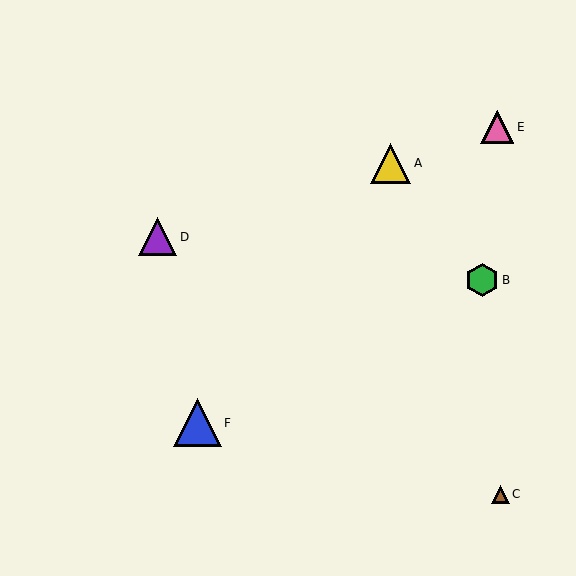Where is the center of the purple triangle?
The center of the purple triangle is at (158, 237).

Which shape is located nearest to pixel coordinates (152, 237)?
The purple triangle (labeled D) at (158, 237) is nearest to that location.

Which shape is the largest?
The blue triangle (labeled F) is the largest.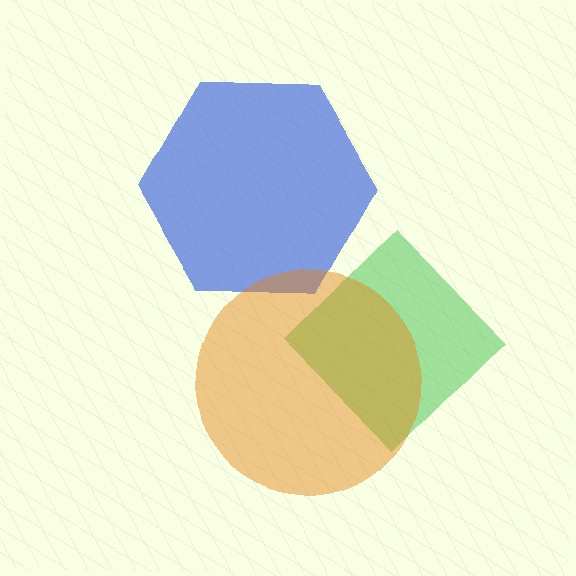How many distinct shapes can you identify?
There are 3 distinct shapes: a blue hexagon, a green diamond, an orange circle.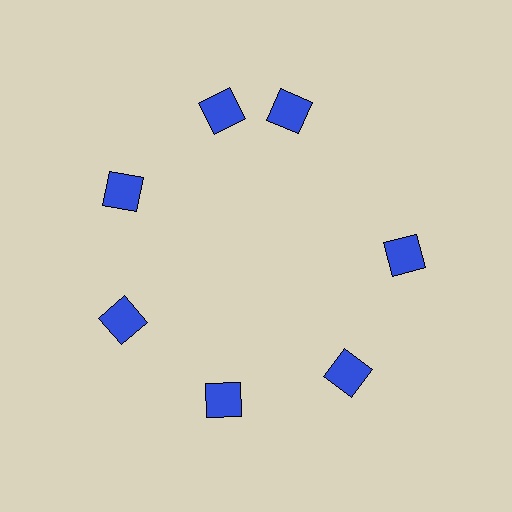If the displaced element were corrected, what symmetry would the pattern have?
It would have 7-fold rotational symmetry — the pattern would map onto itself every 51 degrees.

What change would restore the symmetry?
The symmetry would be restored by rotating it back into even spacing with its neighbors so that all 7 diamonds sit at equal angles and equal distance from the center.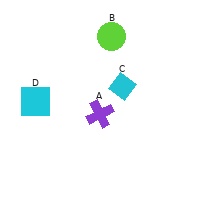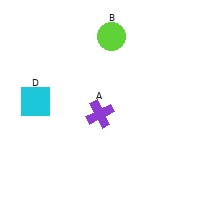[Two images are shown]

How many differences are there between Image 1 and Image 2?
There is 1 difference between the two images.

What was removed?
The cyan diamond (C) was removed in Image 2.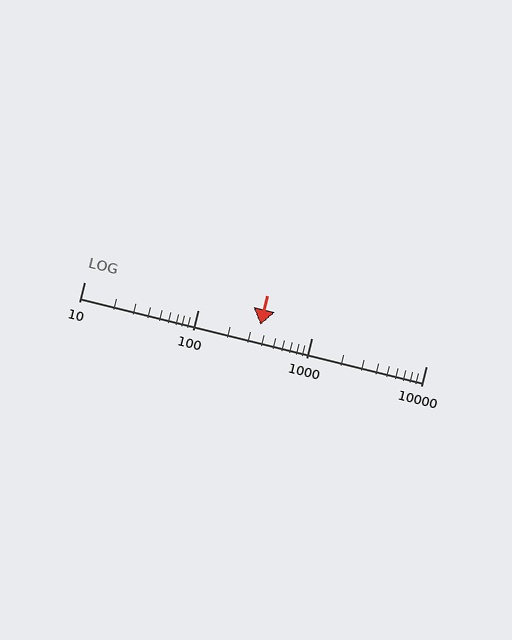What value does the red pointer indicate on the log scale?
The pointer indicates approximately 350.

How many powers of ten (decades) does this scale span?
The scale spans 3 decades, from 10 to 10000.